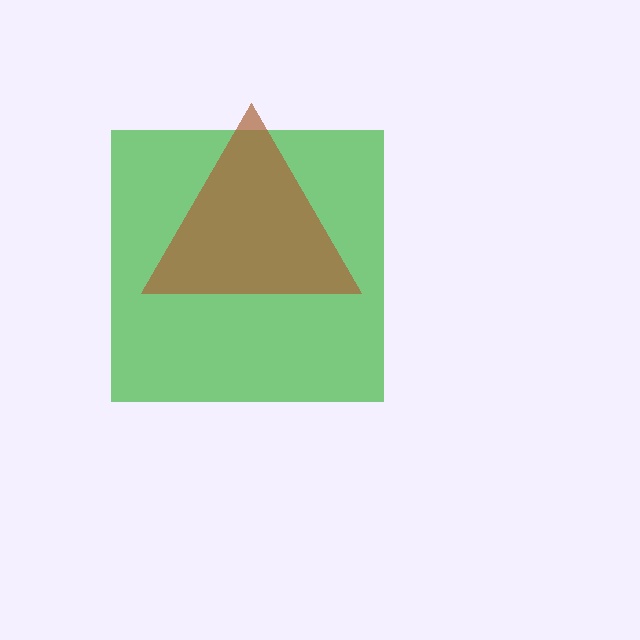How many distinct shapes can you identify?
There are 2 distinct shapes: a green square, a brown triangle.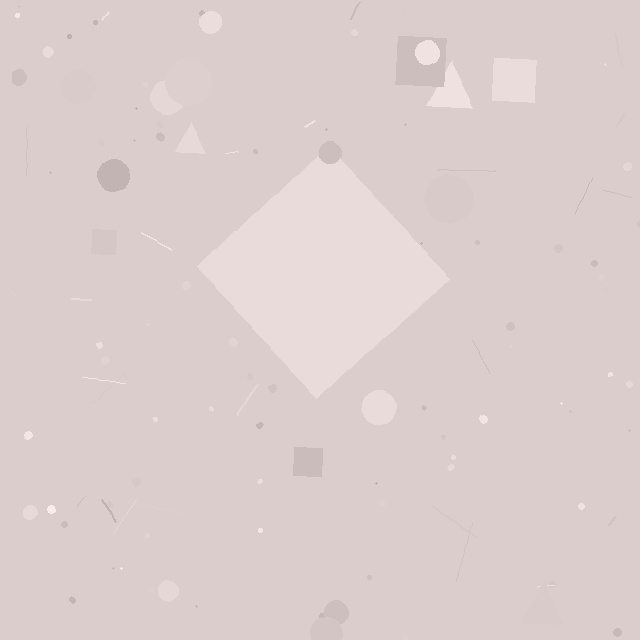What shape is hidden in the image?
A diamond is hidden in the image.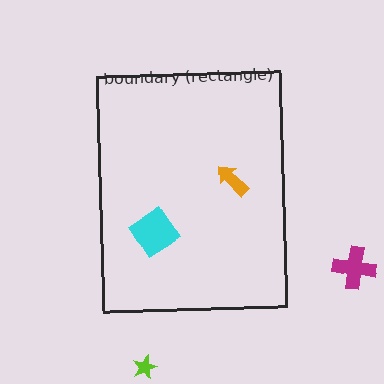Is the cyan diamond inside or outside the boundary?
Inside.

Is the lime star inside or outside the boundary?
Outside.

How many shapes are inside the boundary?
2 inside, 2 outside.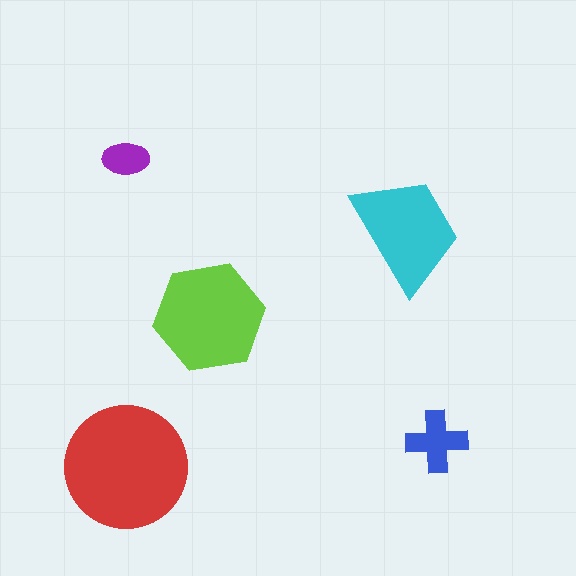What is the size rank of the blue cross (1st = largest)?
4th.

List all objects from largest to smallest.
The red circle, the lime hexagon, the cyan trapezoid, the blue cross, the purple ellipse.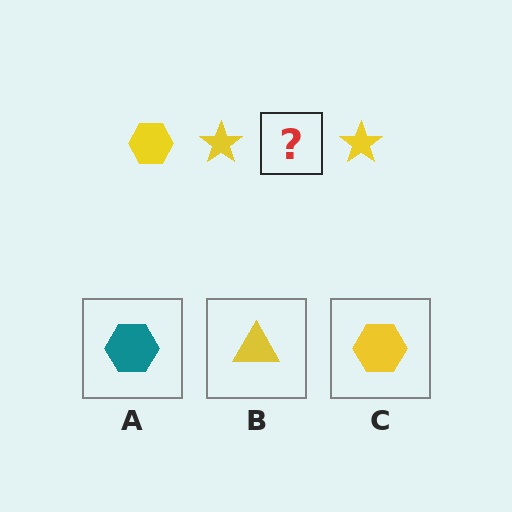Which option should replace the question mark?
Option C.